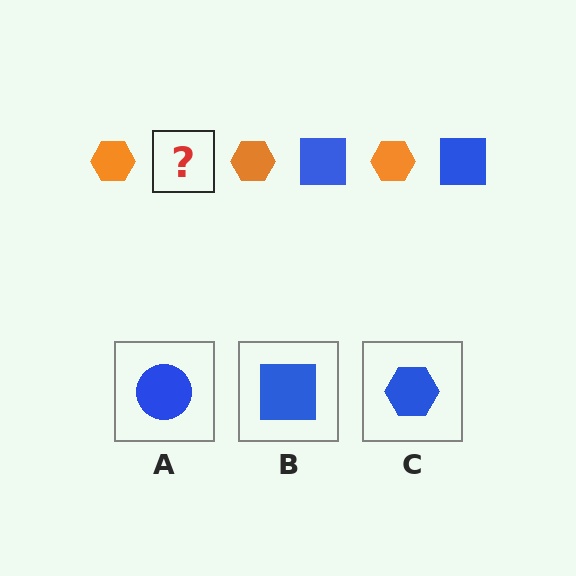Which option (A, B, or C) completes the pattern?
B.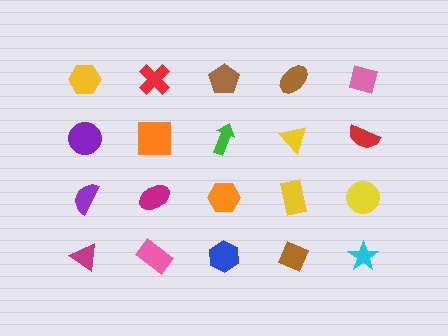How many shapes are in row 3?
5 shapes.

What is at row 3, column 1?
A purple semicircle.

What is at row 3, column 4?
A yellow rectangle.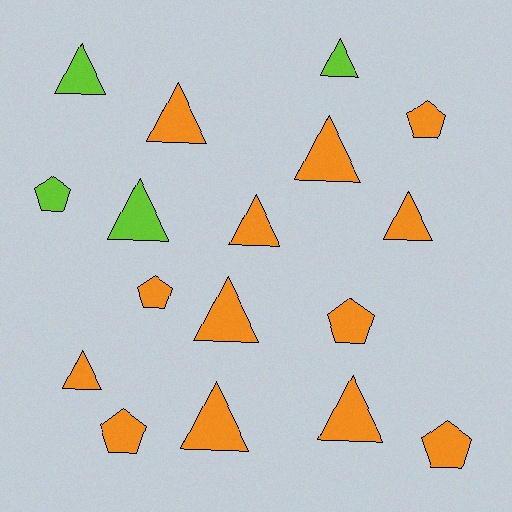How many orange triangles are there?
There are 8 orange triangles.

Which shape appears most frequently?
Triangle, with 11 objects.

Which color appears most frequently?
Orange, with 13 objects.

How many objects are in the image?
There are 17 objects.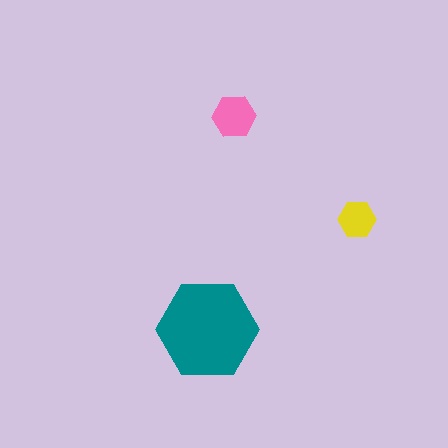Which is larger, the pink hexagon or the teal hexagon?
The teal one.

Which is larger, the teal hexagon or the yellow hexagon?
The teal one.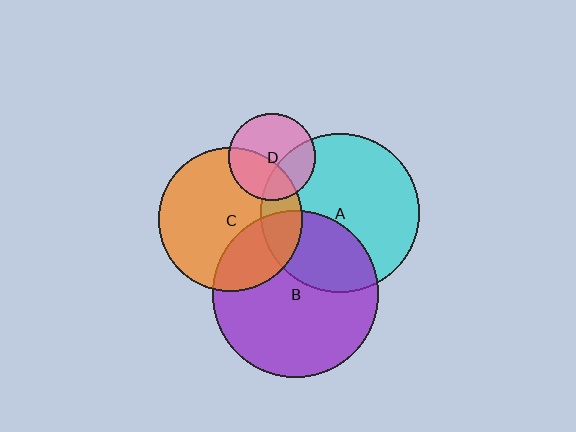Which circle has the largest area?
Circle B (purple).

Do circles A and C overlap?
Yes.